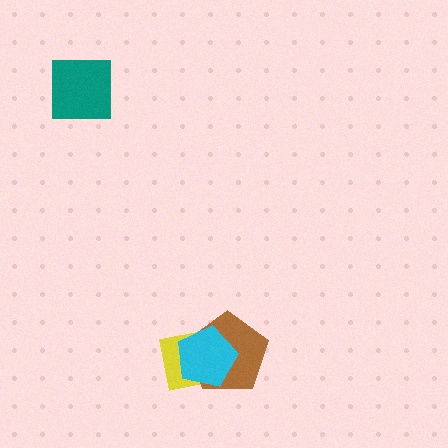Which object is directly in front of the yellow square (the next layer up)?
The brown pentagon is directly in front of the yellow square.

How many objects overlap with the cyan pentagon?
2 objects overlap with the cyan pentagon.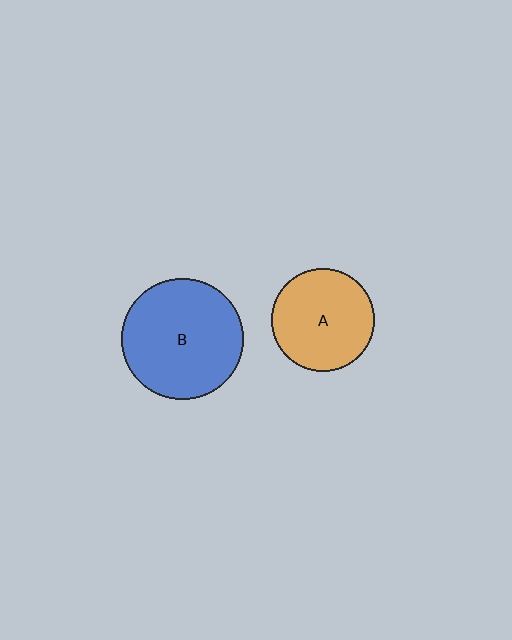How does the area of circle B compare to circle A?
Approximately 1.4 times.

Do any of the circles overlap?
No, none of the circles overlap.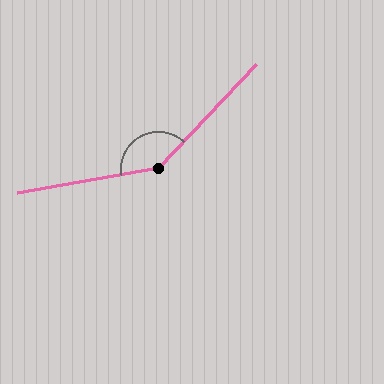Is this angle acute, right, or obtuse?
It is obtuse.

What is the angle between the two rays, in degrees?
Approximately 143 degrees.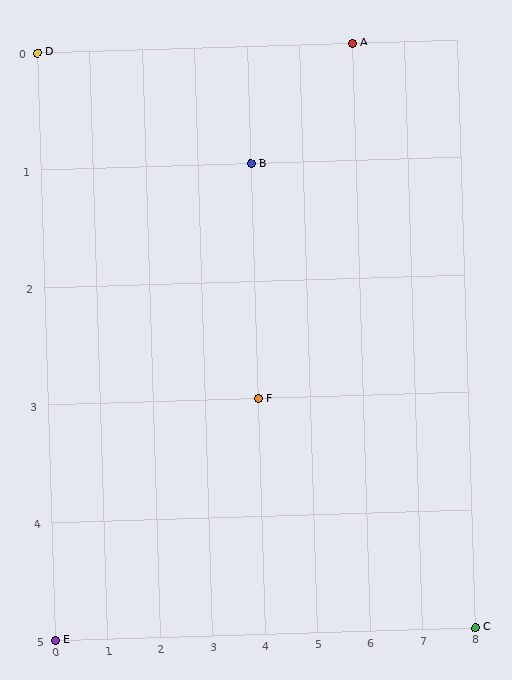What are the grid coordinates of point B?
Point B is at grid coordinates (4, 1).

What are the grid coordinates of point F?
Point F is at grid coordinates (4, 3).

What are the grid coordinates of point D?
Point D is at grid coordinates (0, 0).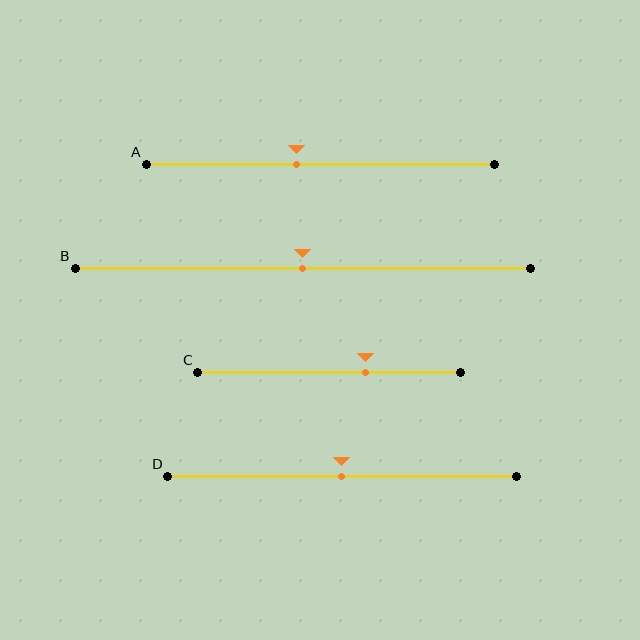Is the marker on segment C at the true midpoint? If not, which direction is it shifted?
No, the marker on segment C is shifted to the right by about 14% of the segment length.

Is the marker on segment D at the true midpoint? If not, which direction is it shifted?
Yes, the marker on segment D is at the true midpoint.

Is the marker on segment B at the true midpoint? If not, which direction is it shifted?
Yes, the marker on segment B is at the true midpoint.